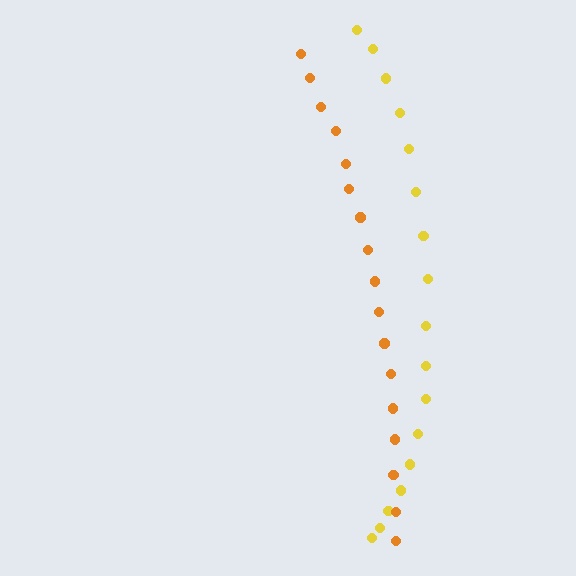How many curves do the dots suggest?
There are 2 distinct paths.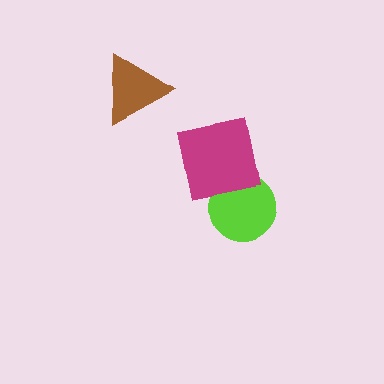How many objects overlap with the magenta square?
1 object overlaps with the magenta square.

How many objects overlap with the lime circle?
1 object overlaps with the lime circle.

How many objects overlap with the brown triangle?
0 objects overlap with the brown triangle.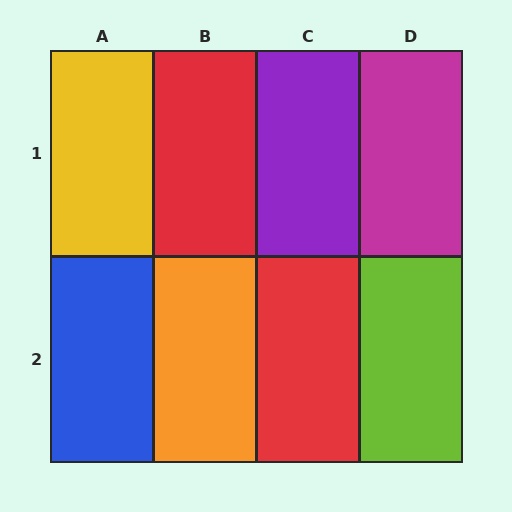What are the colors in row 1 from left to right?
Yellow, red, purple, magenta.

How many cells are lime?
1 cell is lime.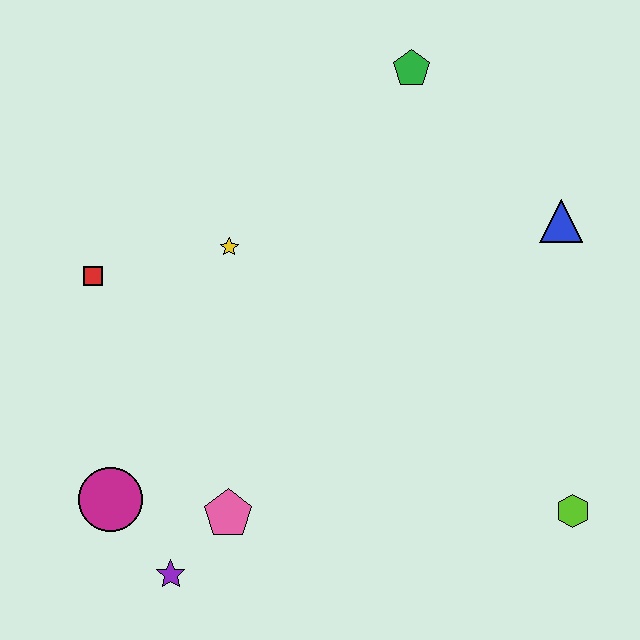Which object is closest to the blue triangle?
The green pentagon is closest to the blue triangle.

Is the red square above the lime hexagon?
Yes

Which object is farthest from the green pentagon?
The purple star is farthest from the green pentagon.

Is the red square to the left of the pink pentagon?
Yes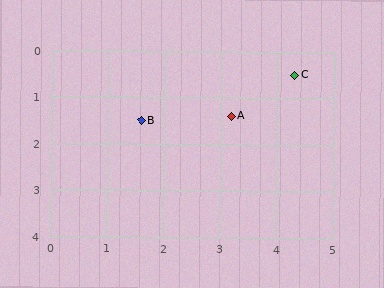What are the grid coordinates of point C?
Point C is at approximately (4.3, 0.5).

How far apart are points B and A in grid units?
Points B and A are about 1.6 grid units apart.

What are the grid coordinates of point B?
Point B is at approximately (1.6, 1.5).